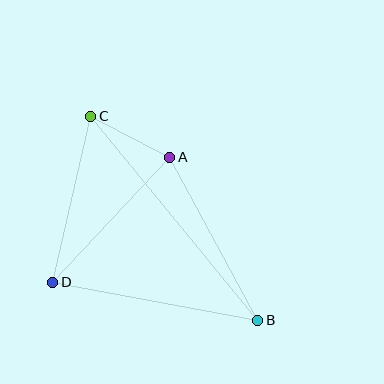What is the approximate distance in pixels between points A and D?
The distance between A and D is approximately 171 pixels.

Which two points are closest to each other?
Points A and C are closest to each other.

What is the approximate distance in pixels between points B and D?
The distance between B and D is approximately 208 pixels.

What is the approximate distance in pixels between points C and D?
The distance between C and D is approximately 170 pixels.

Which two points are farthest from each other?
Points B and C are farthest from each other.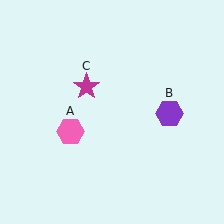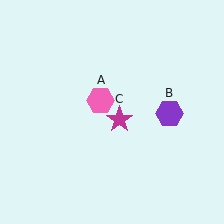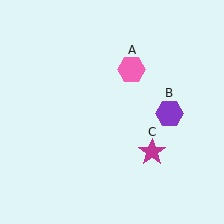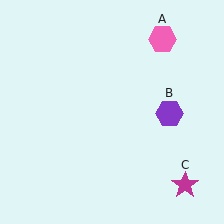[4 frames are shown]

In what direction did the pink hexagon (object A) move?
The pink hexagon (object A) moved up and to the right.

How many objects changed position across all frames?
2 objects changed position: pink hexagon (object A), magenta star (object C).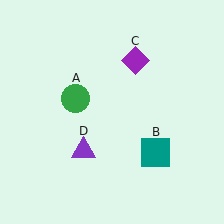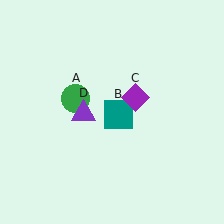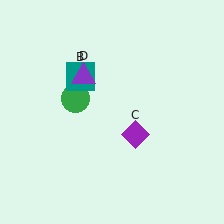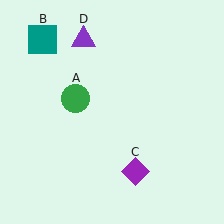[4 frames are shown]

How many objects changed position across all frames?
3 objects changed position: teal square (object B), purple diamond (object C), purple triangle (object D).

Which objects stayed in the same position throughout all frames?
Green circle (object A) remained stationary.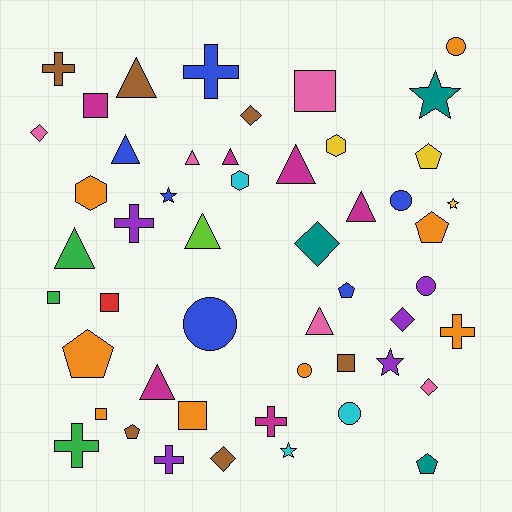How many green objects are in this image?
There are 3 green objects.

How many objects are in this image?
There are 50 objects.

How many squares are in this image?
There are 7 squares.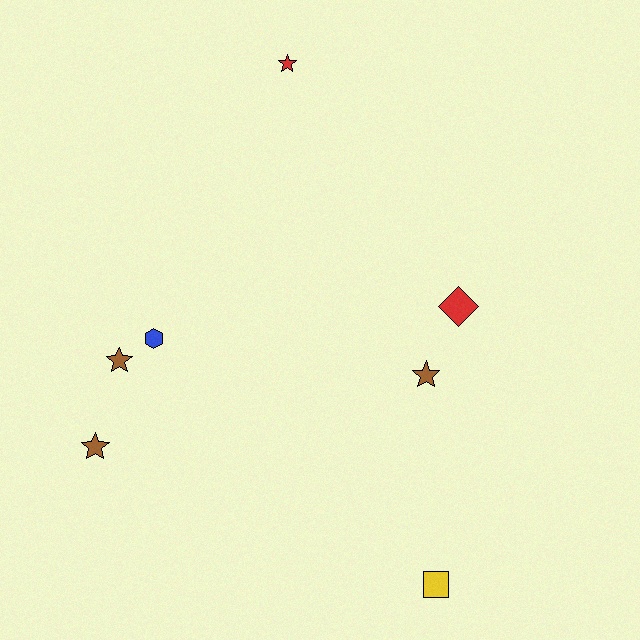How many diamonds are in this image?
There is 1 diamond.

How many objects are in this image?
There are 7 objects.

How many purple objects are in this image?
There are no purple objects.